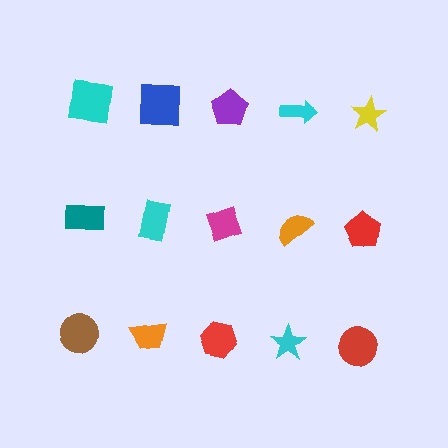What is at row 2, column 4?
An orange semicircle.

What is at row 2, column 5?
A red pentagon.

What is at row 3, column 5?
A red circle.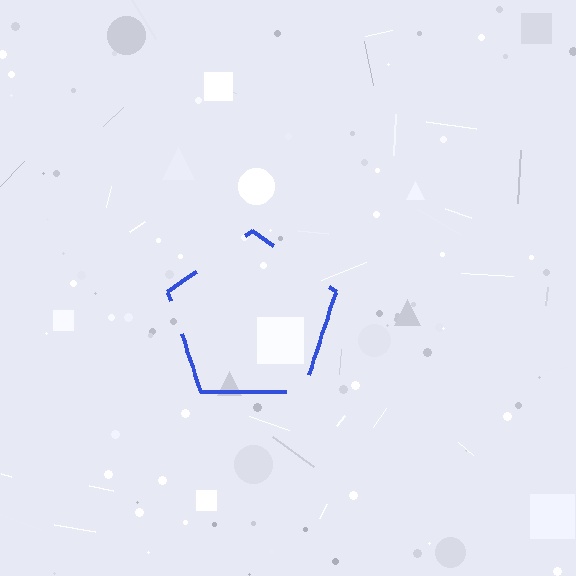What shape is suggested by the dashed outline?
The dashed outline suggests a pentagon.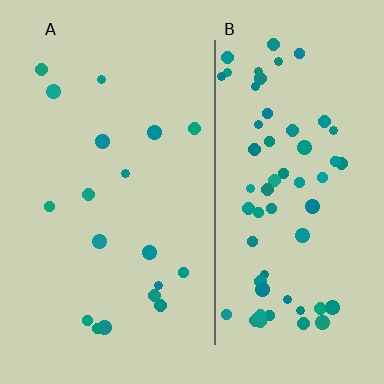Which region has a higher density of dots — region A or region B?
B (the right).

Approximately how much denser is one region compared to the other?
Approximately 3.4× — region B over region A.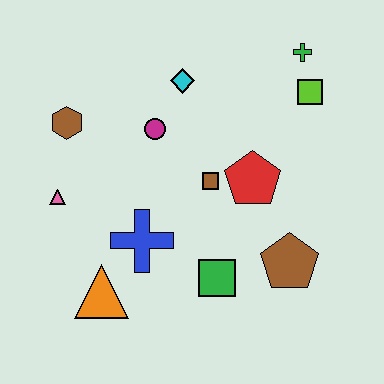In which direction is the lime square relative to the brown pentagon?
The lime square is above the brown pentagon.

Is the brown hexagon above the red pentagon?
Yes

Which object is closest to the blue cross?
The orange triangle is closest to the blue cross.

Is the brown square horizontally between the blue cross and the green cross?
Yes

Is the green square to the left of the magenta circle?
No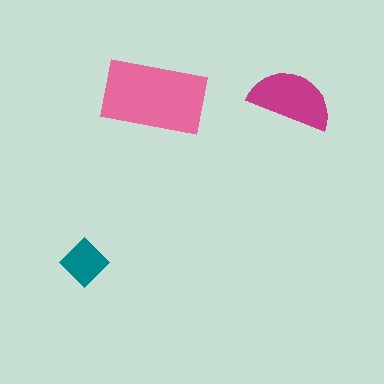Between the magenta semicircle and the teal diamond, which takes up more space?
The magenta semicircle.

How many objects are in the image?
There are 3 objects in the image.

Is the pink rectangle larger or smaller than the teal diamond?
Larger.